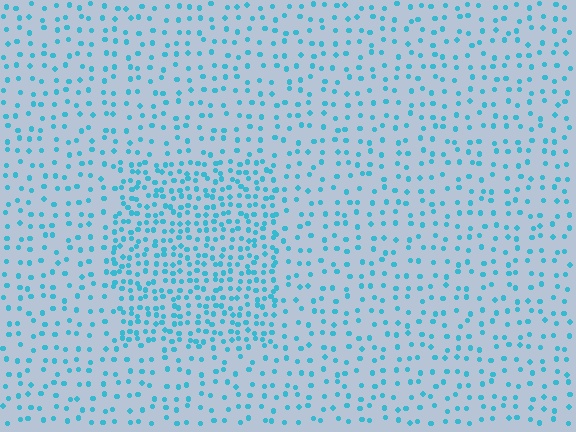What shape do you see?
I see a rectangle.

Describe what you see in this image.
The image contains small cyan elements arranged at two different densities. A rectangle-shaped region is visible where the elements are more densely packed than the surrounding area.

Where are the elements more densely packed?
The elements are more densely packed inside the rectangle boundary.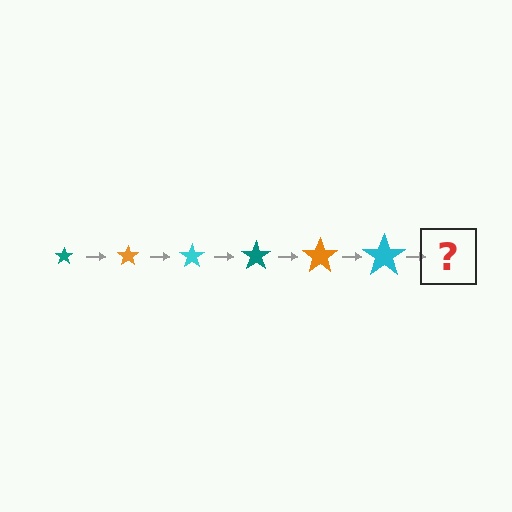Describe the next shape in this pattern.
It should be a teal star, larger than the previous one.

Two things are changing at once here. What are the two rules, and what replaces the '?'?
The two rules are that the star grows larger each step and the color cycles through teal, orange, and cyan. The '?' should be a teal star, larger than the previous one.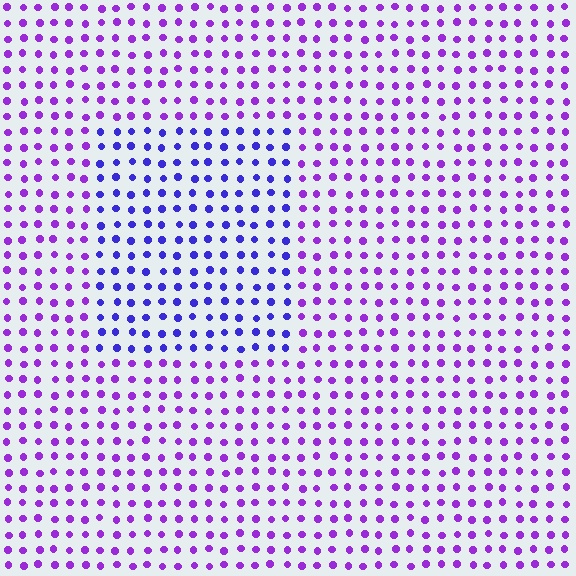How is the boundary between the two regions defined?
The boundary is defined purely by a slight shift in hue (about 34 degrees). Spacing, size, and orientation are identical on both sides.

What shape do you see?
I see a rectangle.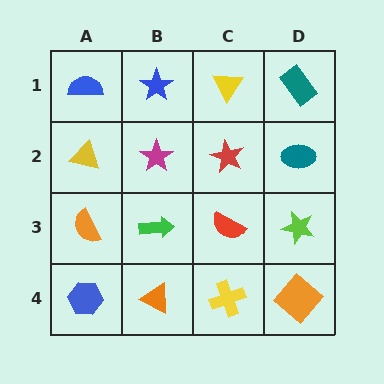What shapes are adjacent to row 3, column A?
A yellow triangle (row 2, column A), a blue hexagon (row 4, column A), a green arrow (row 3, column B).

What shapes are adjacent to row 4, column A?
An orange semicircle (row 3, column A), an orange triangle (row 4, column B).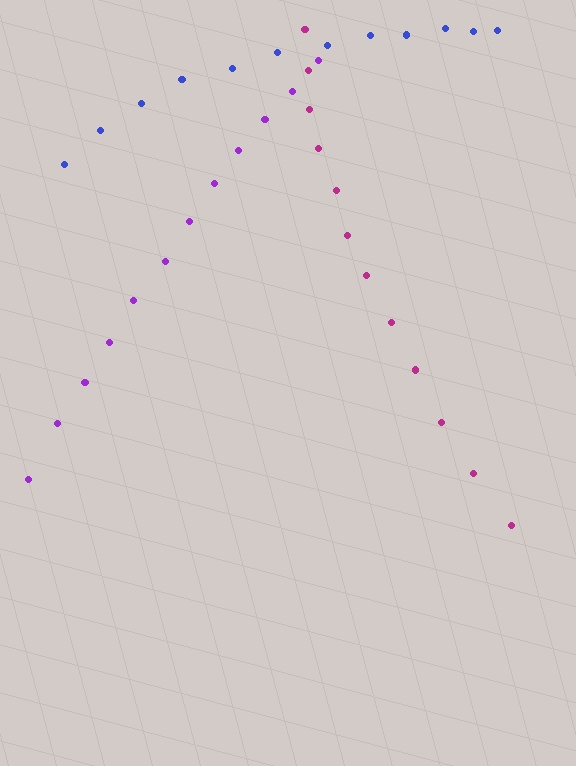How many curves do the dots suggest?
There are 3 distinct paths.